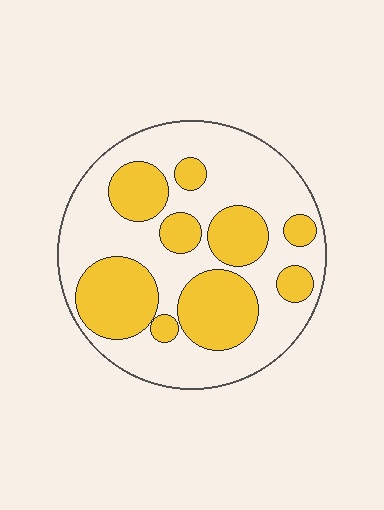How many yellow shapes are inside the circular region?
9.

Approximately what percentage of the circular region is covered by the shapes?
Approximately 40%.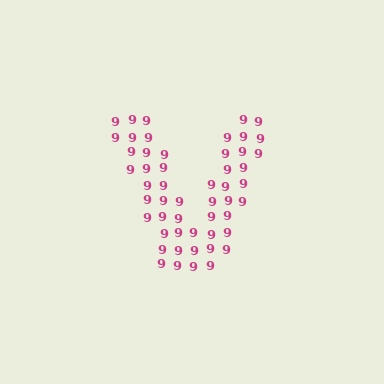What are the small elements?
The small elements are digit 9's.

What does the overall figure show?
The overall figure shows the letter V.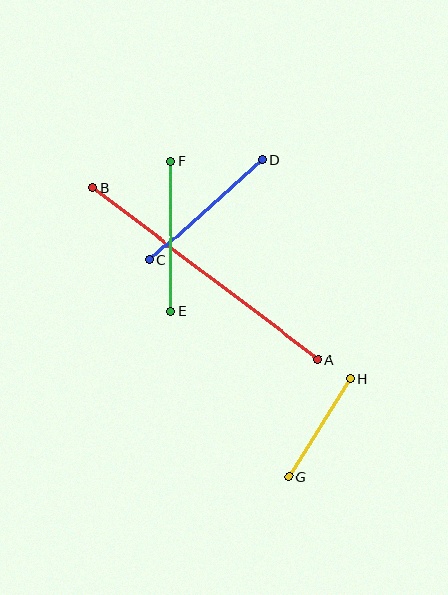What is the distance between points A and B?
The distance is approximately 283 pixels.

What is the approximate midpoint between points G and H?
The midpoint is at approximately (320, 428) pixels.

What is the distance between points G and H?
The distance is approximately 116 pixels.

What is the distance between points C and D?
The distance is approximately 151 pixels.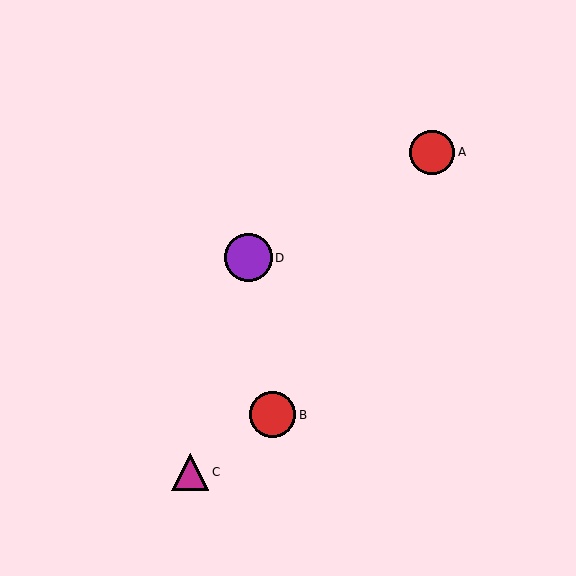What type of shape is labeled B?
Shape B is a red circle.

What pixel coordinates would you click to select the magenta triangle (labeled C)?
Click at (190, 472) to select the magenta triangle C.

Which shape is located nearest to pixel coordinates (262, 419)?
The red circle (labeled B) at (272, 415) is nearest to that location.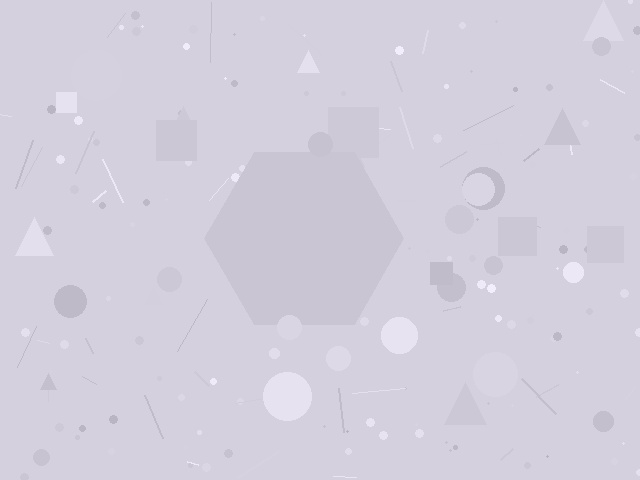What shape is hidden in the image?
A hexagon is hidden in the image.